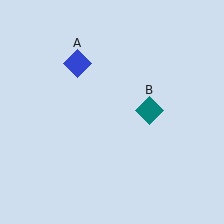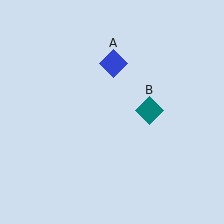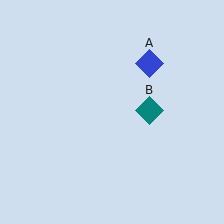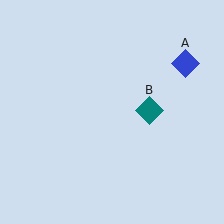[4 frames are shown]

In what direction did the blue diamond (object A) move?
The blue diamond (object A) moved right.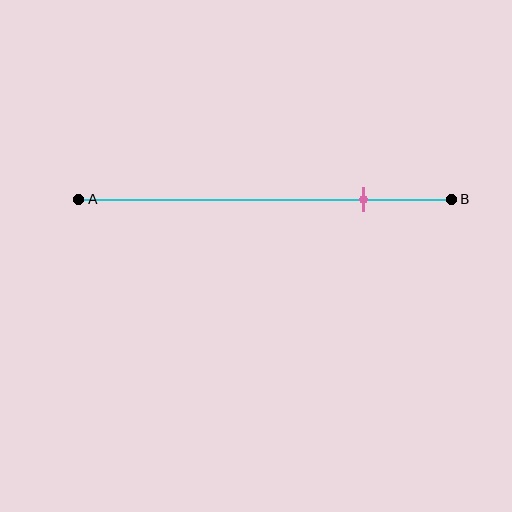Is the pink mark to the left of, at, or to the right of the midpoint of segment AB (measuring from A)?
The pink mark is to the right of the midpoint of segment AB.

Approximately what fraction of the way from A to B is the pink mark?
The pink mark is approximately 75% of the way from A to B.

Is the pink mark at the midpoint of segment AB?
No, the mark is at about 75% from A, not at the 50% midpoint.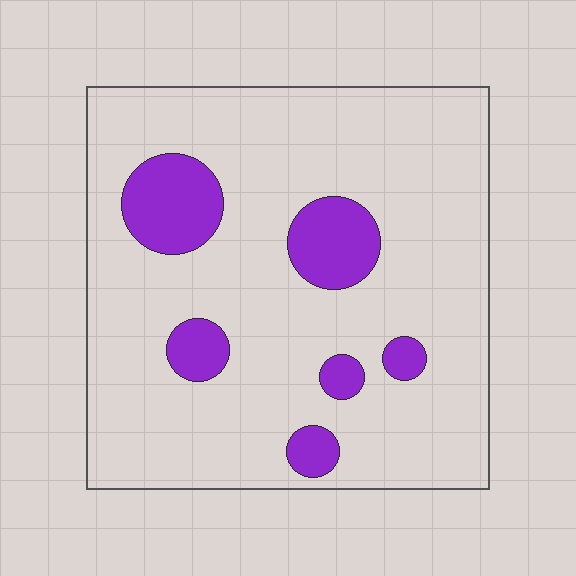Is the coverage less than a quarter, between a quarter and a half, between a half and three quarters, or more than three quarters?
Less than a quarter.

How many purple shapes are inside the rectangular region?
6.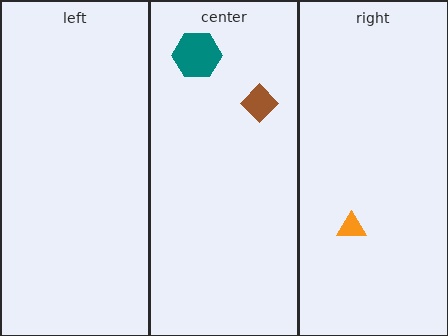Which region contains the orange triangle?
The right region.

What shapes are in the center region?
The brown diamond, the teal hexagon.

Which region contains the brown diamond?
The center region.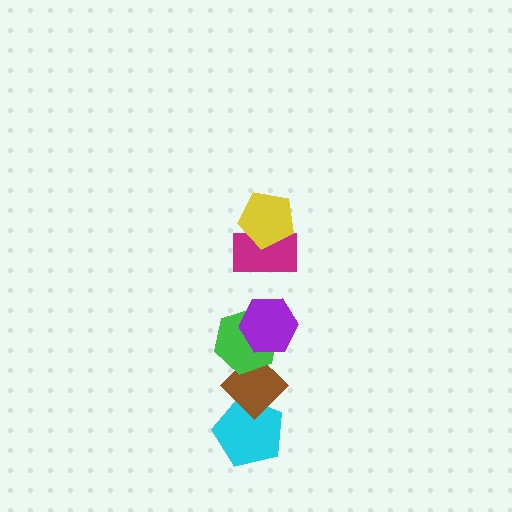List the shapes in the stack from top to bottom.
From top to bottom: the yellow pentagon, the magenta rectangle, the purple hexagon, the green hexagon, the brown diamond, the cyan pentagon.